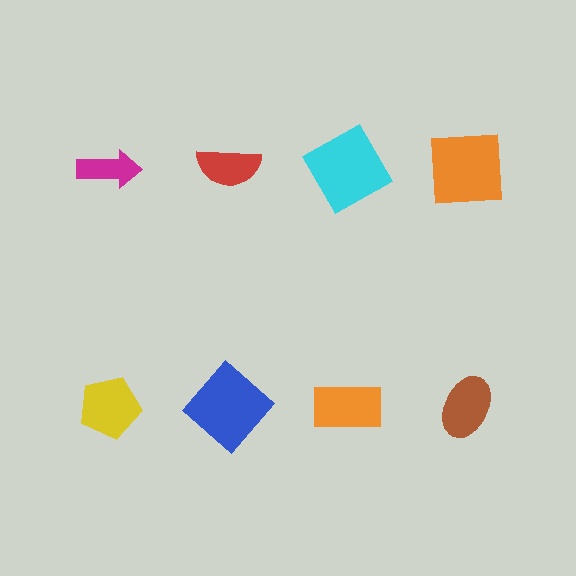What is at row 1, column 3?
A cyan square.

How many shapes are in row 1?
4 shapes.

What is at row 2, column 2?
A blue diamond.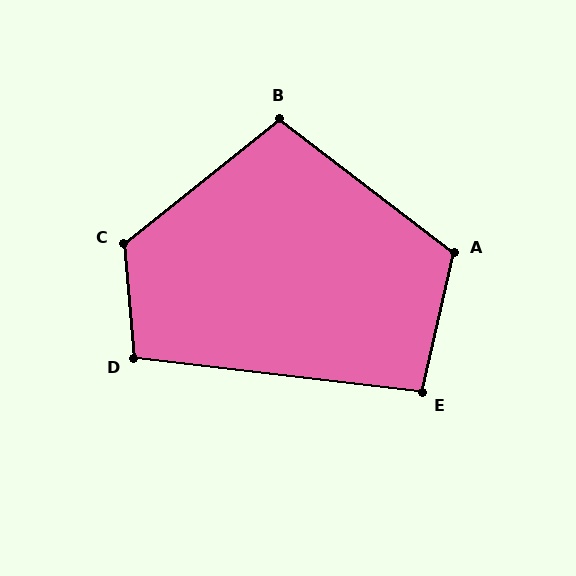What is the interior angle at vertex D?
Approximately 101 degrees (obtuse).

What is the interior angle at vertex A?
Approximately 115 degrees (obtuse).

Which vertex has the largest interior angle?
C, at approximately 124 degrees.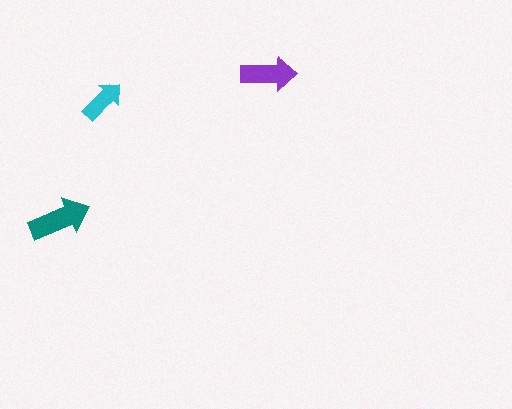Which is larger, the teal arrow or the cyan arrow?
The teal one.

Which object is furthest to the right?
The purple arrow is rightmost.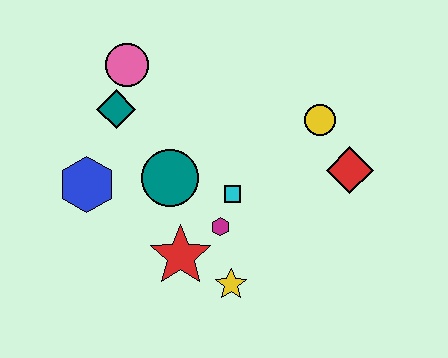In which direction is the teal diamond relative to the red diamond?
The teal diamond is to the left of the red diamond.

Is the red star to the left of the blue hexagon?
No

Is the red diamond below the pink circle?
Yes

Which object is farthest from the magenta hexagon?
The pink circle is farthest from the magenta hexagon.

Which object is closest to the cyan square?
The magenta hexagon is closest to the cyan square.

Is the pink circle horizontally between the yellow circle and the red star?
No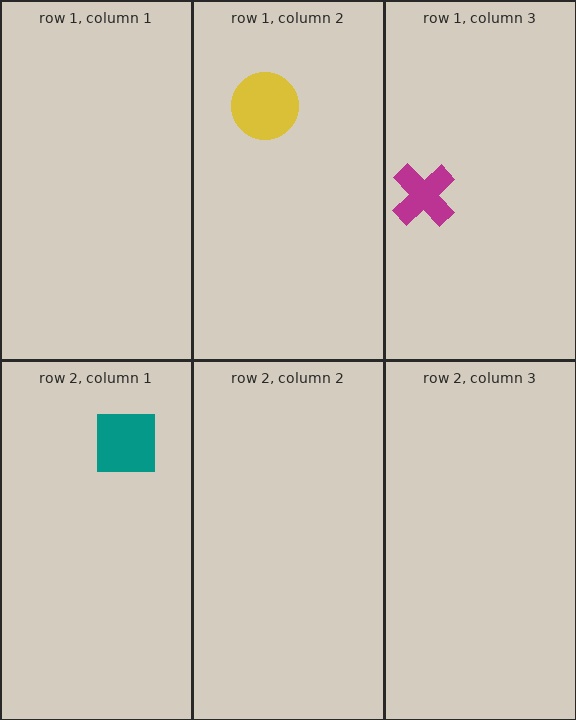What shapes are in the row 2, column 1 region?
The teal square.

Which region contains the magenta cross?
The row 1, column 3 region.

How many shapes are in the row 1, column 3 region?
1.